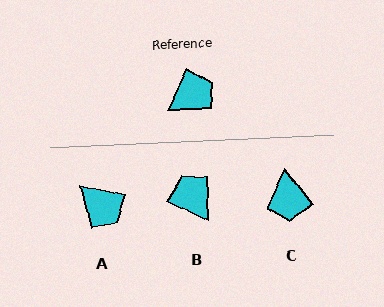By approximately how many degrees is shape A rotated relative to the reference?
Approximately 77 degrees clockwise.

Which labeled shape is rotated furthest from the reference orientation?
C, about 116 degrees away.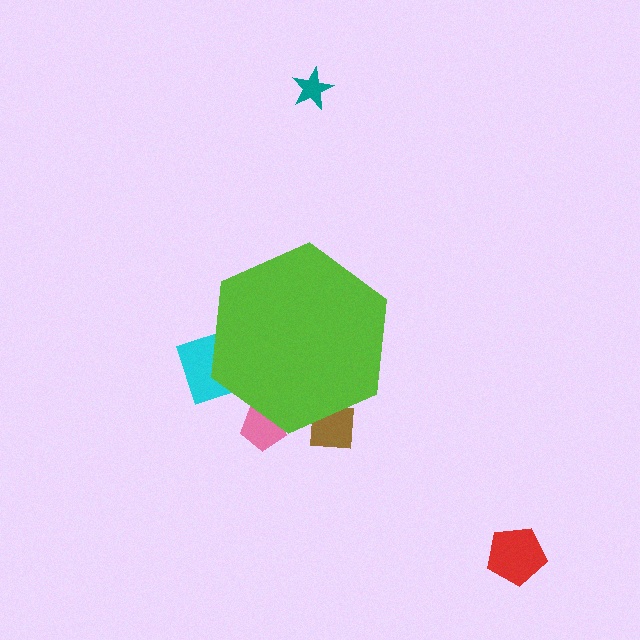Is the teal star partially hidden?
No, the teal star is fully visible.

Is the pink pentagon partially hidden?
Yes, the pink pentagon is partially hidden behind the lime hexagon.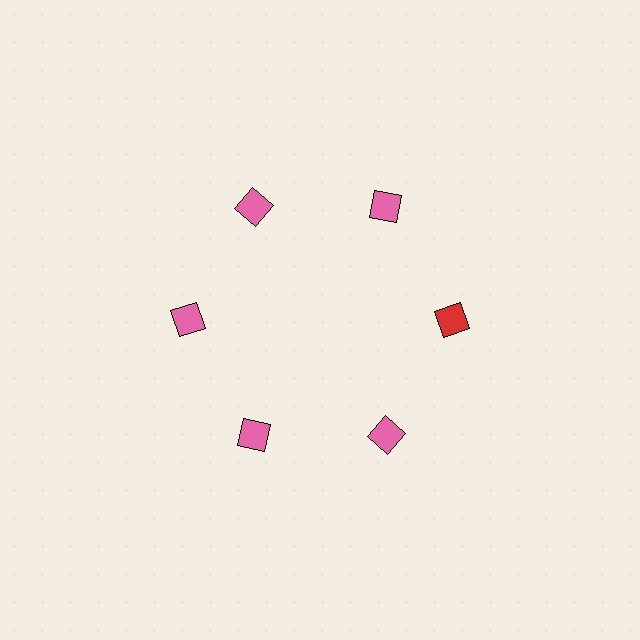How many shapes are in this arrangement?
There are 6 shapes arranged in a ring pattern.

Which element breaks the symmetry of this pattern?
The red diamond at roughly the 3 o'clock position breaks the symmetry. All other shapes are pink diamonds.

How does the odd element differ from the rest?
It has a different color: red instead of pink.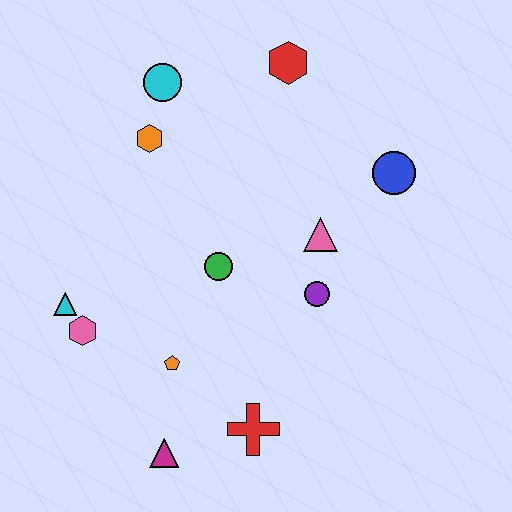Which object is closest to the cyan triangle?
The pink hexagon is closest to the cyan triangle.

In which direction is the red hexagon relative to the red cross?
The red hexagon is above the red cross.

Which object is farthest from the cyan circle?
The magenta triangle is farthest from the cyan circle.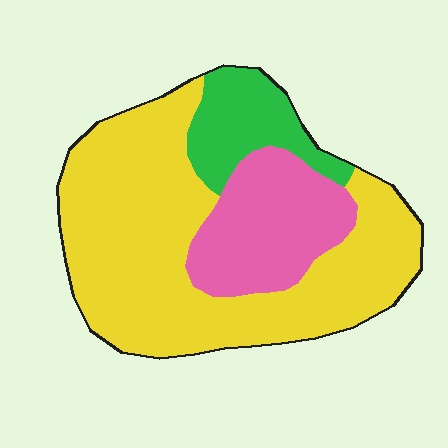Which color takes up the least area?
Green, at roughly 15%.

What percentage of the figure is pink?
Pink takes up less than a quarter of the figure.